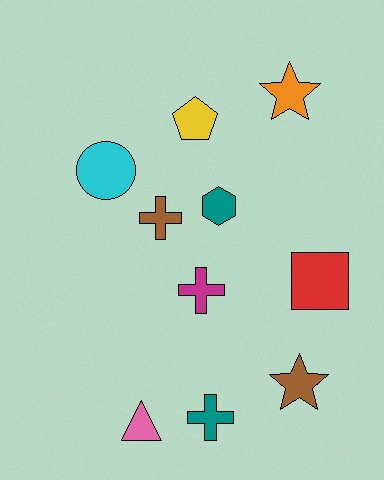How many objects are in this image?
There are 10 objects.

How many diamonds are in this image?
There are no diamonds.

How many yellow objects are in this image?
There is 1 yellow object.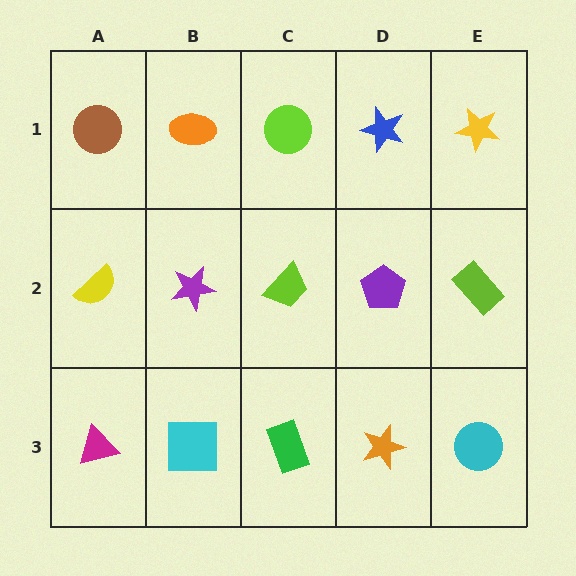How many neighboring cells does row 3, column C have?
3.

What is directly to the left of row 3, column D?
A green rectangle.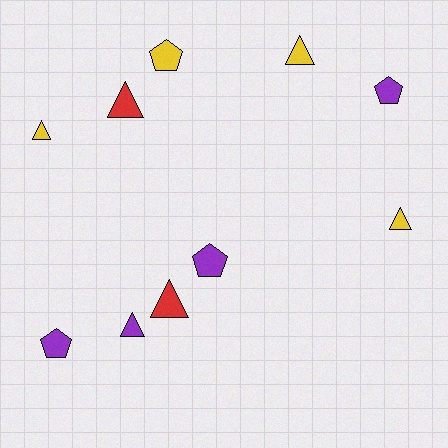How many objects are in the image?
There are 10 objects.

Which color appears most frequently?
Yellow, with 4 objects.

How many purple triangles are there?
There is 1 purple triangle.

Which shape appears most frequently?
Triangle, with 6 objects.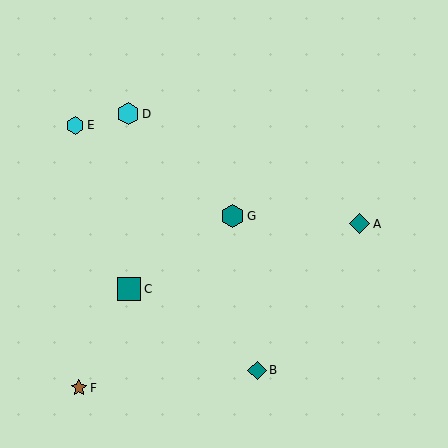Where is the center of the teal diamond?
The center of the teal diamond is at (360, 224).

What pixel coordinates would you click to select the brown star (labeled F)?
Click at (79, 388) to select the brown star F.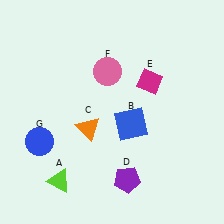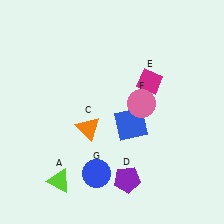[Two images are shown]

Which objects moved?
The objects that moved are: the pink circle (F), the blue circle (G).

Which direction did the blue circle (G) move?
The blue circle (G) moved right.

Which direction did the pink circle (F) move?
The pink circle (F) moved right.